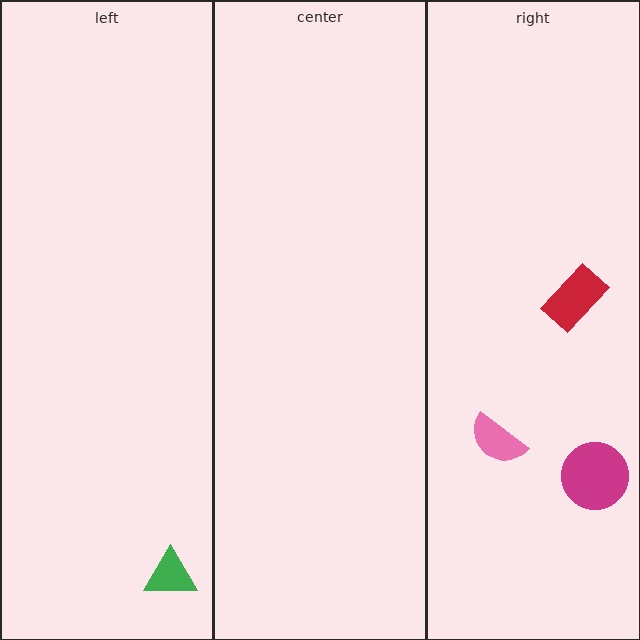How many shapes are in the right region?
3.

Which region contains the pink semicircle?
The right region.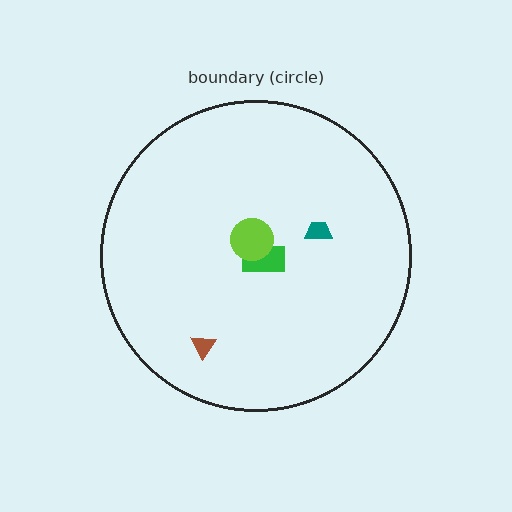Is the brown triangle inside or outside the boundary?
Inside.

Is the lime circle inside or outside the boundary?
Inside.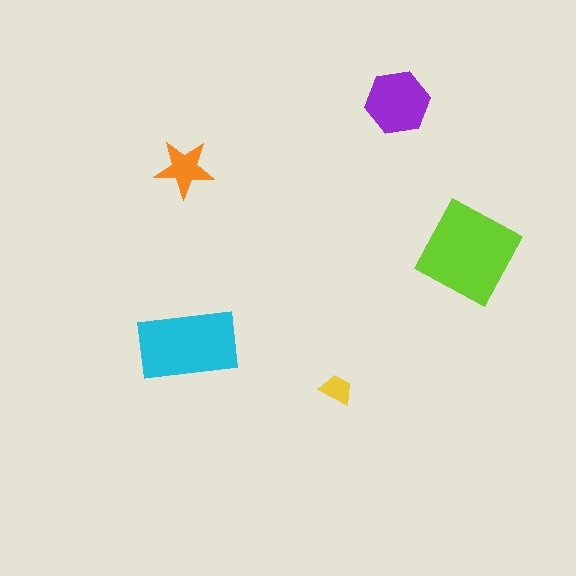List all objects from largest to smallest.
The lime square, the cyan rectangle, the purple hexagon, the orange star, the yellow trapezoid.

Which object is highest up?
The purple hexagon is topmost.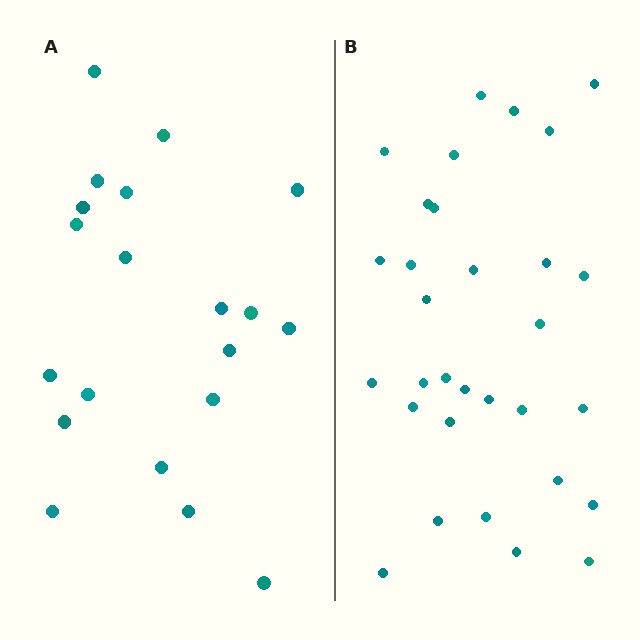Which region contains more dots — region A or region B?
Region B (the right region) has more dots.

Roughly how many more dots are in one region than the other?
Region B has roughly 12 or so more dots than region A.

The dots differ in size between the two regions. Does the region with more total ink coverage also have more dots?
No. Region A has more total ink coverage because its dots are larger, but region B actually contains more individual dots. Total area can be misleading — the number of items is what matters here.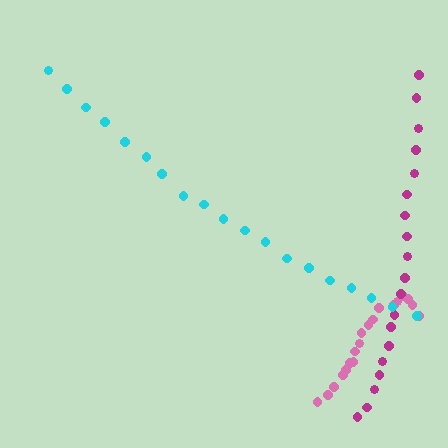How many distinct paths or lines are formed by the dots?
There are 3 distinct paths.